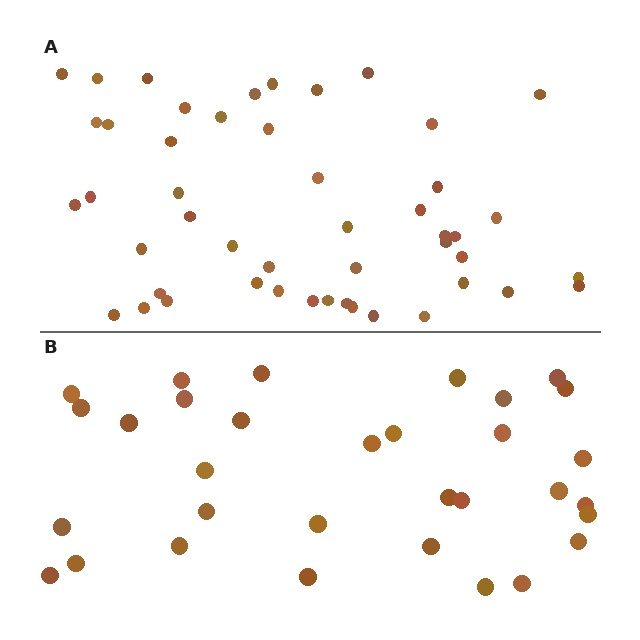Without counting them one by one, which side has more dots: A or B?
Region A (the top region) has more dots.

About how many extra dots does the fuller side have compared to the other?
Region A has approximately 15 more dots than region B.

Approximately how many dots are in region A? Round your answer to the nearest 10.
About 50 dots. (The exact count is 48, which rounds to 50.)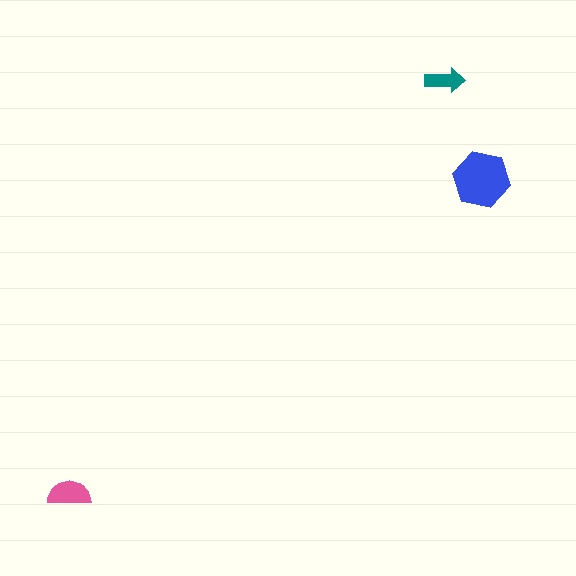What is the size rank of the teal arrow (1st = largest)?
3rd.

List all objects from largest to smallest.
The blue hexagon, the pink semicircle, the teal arrow.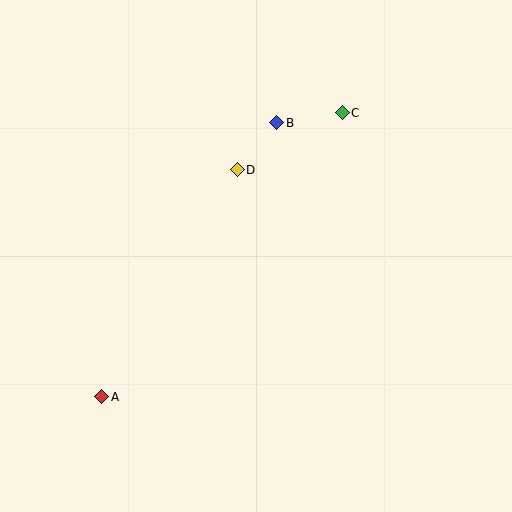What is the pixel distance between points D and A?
The distance between D and A is 264 pixels.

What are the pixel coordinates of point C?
Point C is at (342, 113).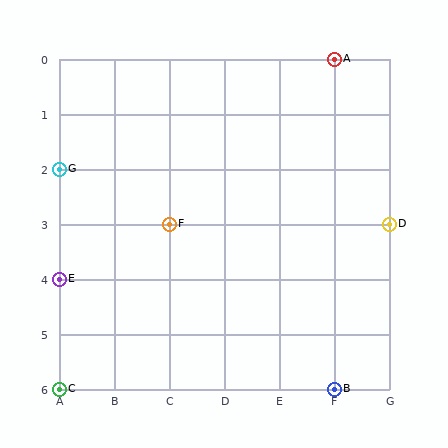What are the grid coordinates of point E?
Point E is at grid coordinates (A, 4).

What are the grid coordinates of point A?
Point A is at grid coordinates (F, 0).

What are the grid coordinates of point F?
Point F is at grid coordinates (C, 3).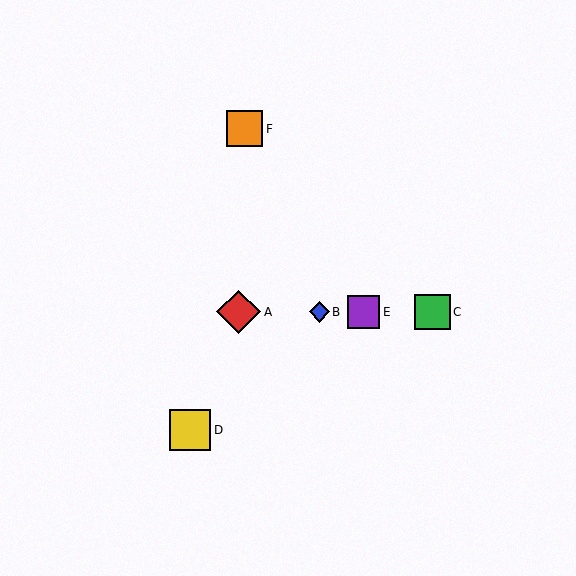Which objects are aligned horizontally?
Objects A, B, C, E are aligned horizontally.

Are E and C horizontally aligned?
Yes, both are at y≈312.